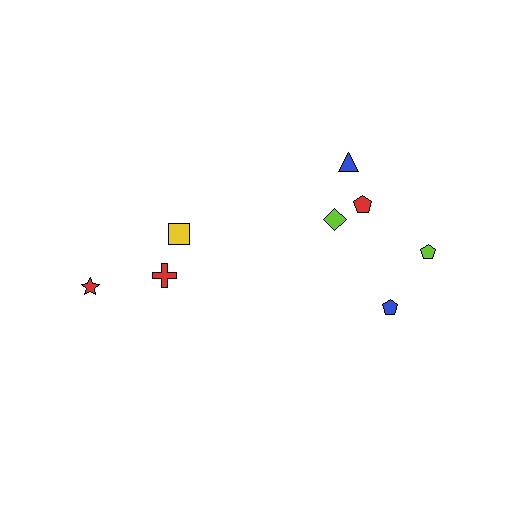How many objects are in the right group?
There are 5 objects.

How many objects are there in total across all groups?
There are 8 objects.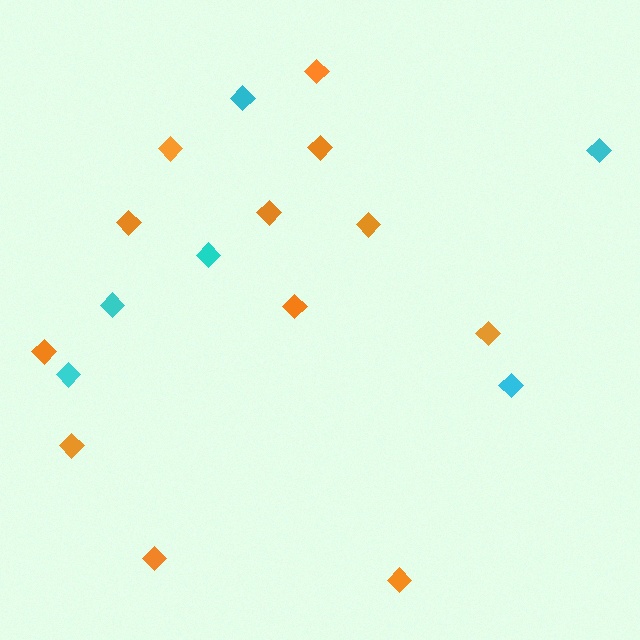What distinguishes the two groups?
There are 2 groups: one group of orange diamonds (12) and one group of cyan diamonds (6).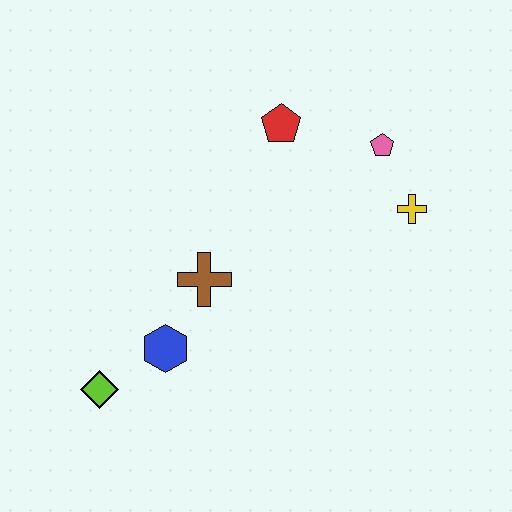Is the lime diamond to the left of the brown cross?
Yes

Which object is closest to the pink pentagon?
The yellow cross is closest to the pink pentagon.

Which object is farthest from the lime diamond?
The pink pentagon is farthest from the lime diamond.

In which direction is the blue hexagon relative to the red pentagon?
The blue hexagon is below the red pentagon.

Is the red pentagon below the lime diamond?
No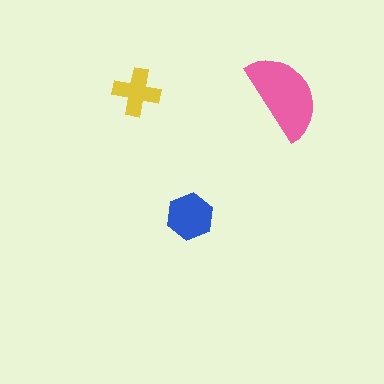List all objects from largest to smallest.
The pink semicircle, the blue hexagon, the yellow cross.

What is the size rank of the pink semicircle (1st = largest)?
1st.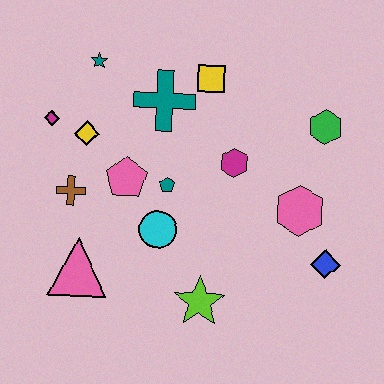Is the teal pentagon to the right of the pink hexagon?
No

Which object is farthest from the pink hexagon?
The magenta diamond is farthest from the pink hexagon.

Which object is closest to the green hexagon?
The pink hexagon is closest to the green hexagon.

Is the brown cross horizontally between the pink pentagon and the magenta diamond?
Yes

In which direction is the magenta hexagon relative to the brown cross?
The magenta hexagon is to the right of the brown cross.